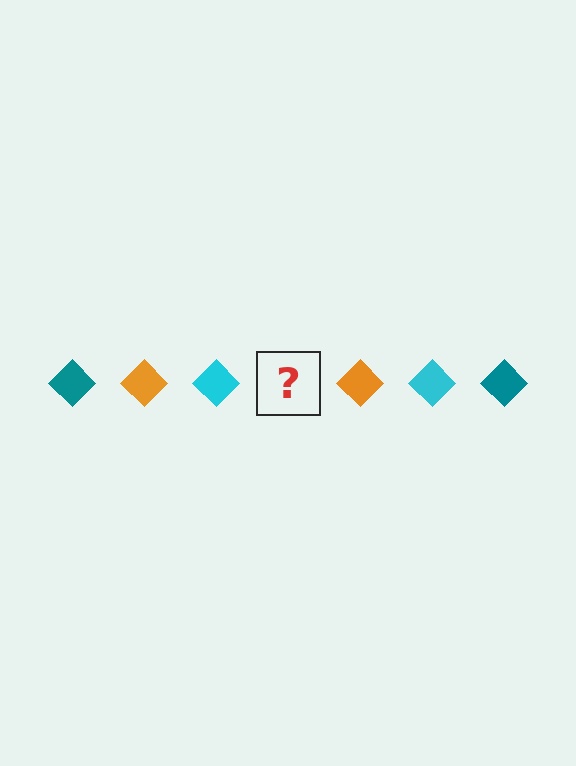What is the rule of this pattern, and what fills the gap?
The rule is that the pattern cycles through teal, orange, cyan diamonds. The gap should be filled with a teal diamond.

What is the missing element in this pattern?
The missing element is a teal diamond.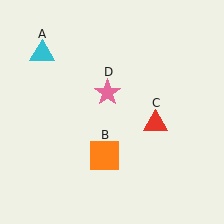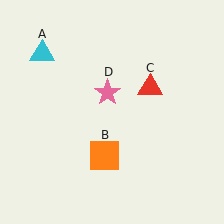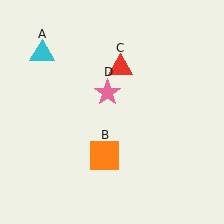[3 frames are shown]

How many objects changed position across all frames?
1 object changed position: red triangle (object C).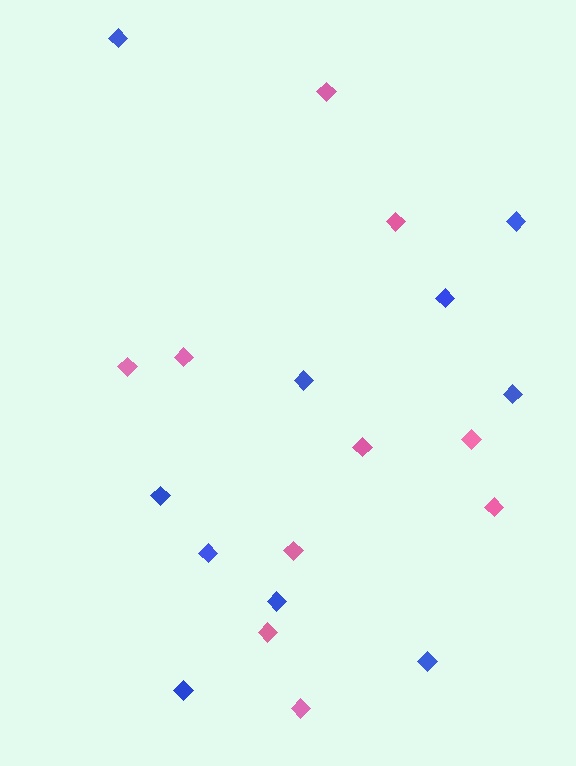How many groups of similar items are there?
There are 2 groups: one group of blue diamonds (10) and one group of pink diamonds (10).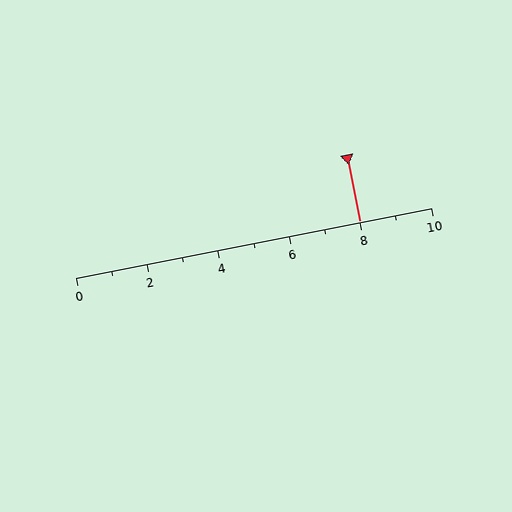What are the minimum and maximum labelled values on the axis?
The axis runs from 0 to 10.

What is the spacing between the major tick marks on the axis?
The major ticks are spaced 2 apart.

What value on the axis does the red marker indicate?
The marker indicates approximately 8.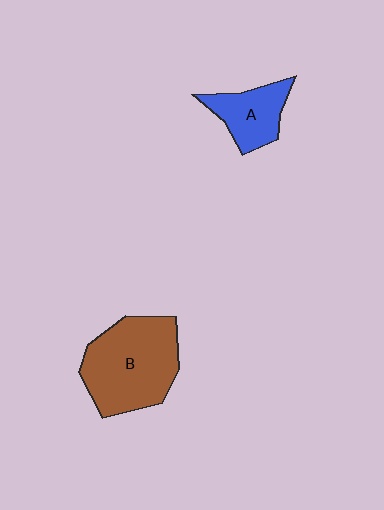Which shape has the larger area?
Shape B (brown).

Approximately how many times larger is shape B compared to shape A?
Approximately 2.0 times.